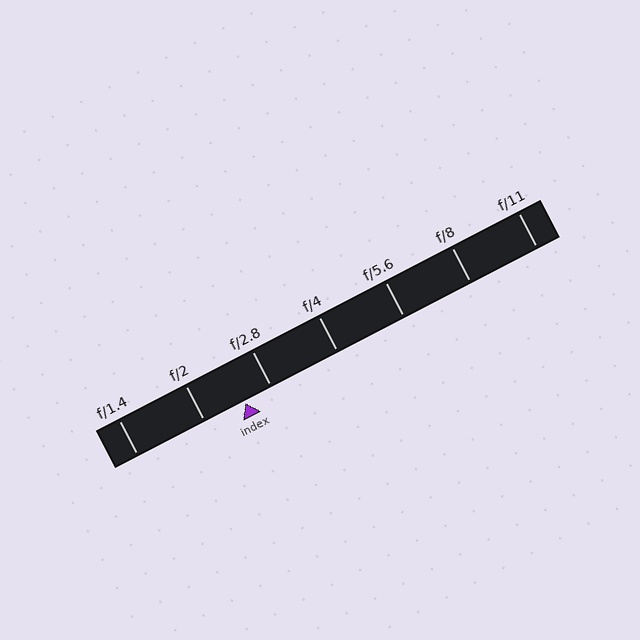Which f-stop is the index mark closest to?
The index mark is closest to f/2.8.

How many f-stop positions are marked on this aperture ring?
There are 7 f-stop positions marked.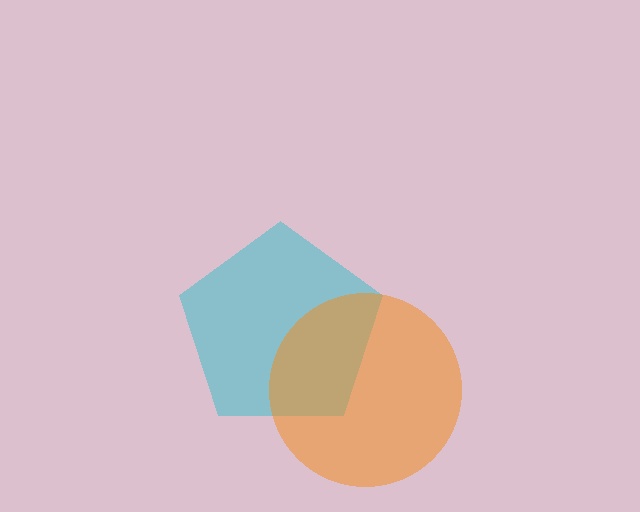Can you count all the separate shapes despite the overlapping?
Yes, there are 2 separate shapes.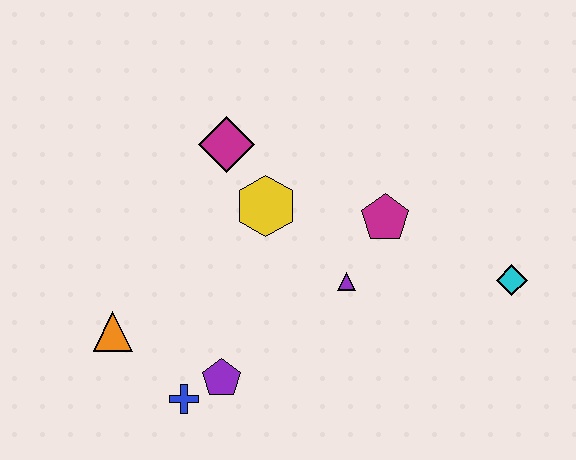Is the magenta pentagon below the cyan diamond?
No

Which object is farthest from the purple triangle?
The orange triangle is farthest from the purple triangle.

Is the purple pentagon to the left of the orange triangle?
No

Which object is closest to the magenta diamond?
The yellow hexagon is closest to the magenta diamond.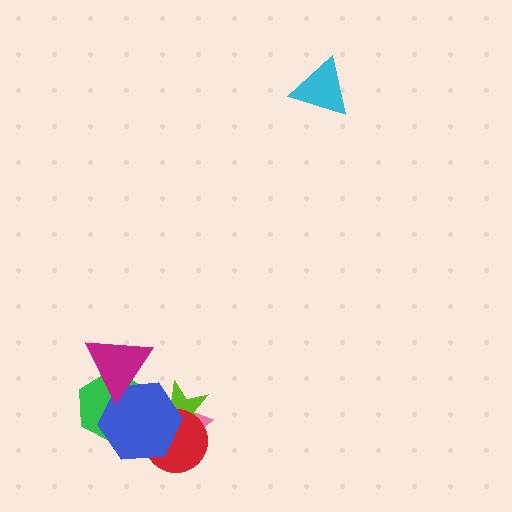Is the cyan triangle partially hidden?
No, no other shape covers it.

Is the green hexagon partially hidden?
Yes, it is partially covered by another shape.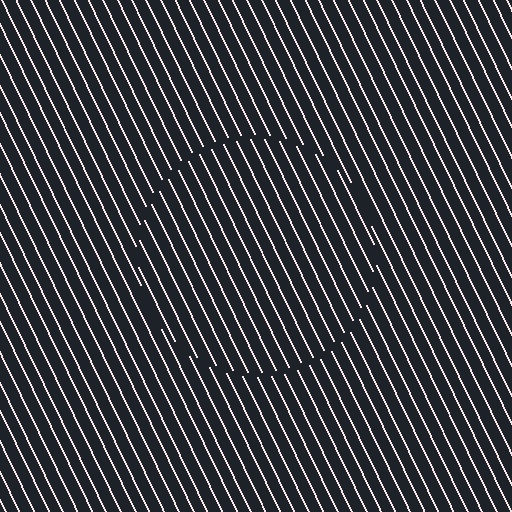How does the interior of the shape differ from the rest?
The interior of the shape contains the same grating, shifted by half a period — the contour is defined by the phase discontinuity where line-ends from the inner and outer gratings abut.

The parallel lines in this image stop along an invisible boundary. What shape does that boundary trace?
An illusory circle. The interior of the shape contains the same grating, shifted by half a period — the contour is defined by the phase discontinuity where line-ends from the inner and outer gratings abut.